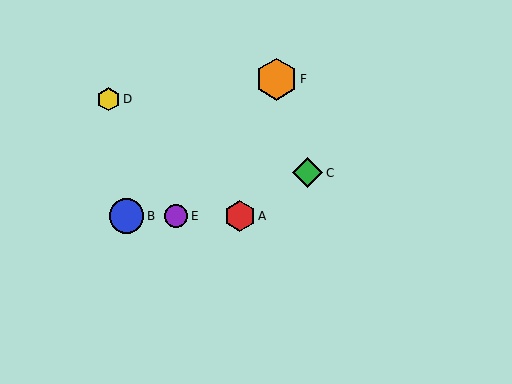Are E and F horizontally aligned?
No, E is at y≈216 and F is at y≈79.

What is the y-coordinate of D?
Object D is at y≈99.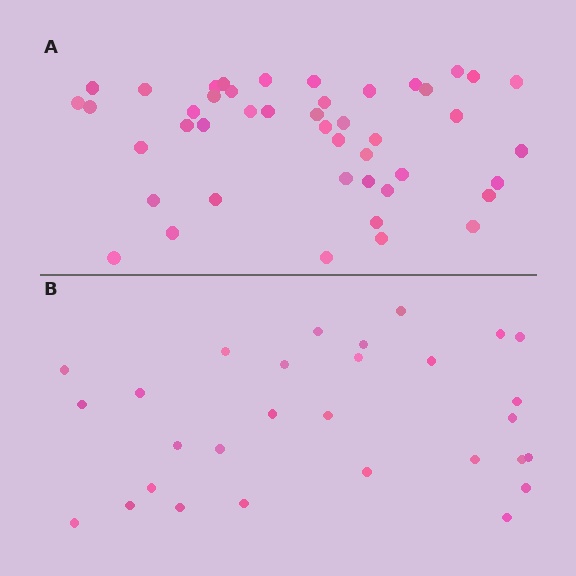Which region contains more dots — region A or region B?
Region A (the top region) has more dots.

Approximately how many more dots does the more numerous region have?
Region A has approximately 15 more dots than region B.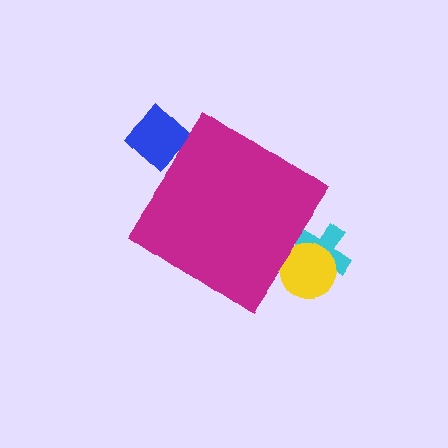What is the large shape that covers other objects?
A magenta diamond.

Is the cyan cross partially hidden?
Yes, the cyan cross is partially hidden behind the magenta diamond.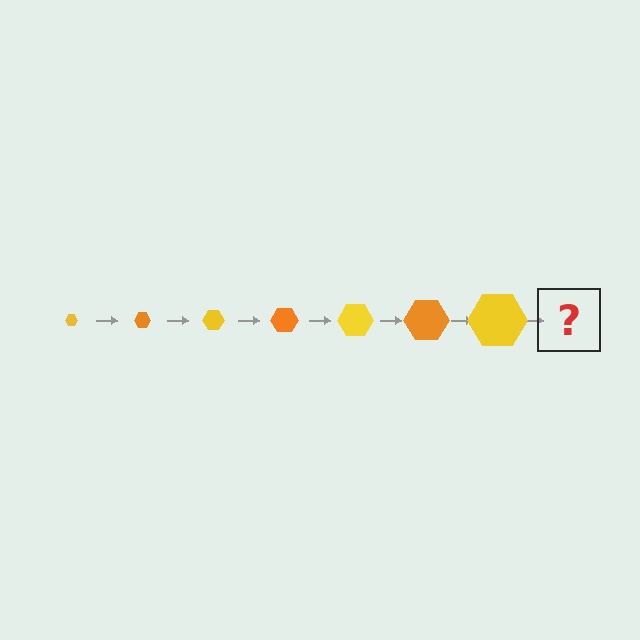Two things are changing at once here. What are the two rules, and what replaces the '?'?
The two rules are that the hexagon grows larger each step and the color cycles through yellow and orange. The '?' should be an orange hexagon, larger than the previous one.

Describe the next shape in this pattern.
It should be an orange hexagon, larger than the previous one.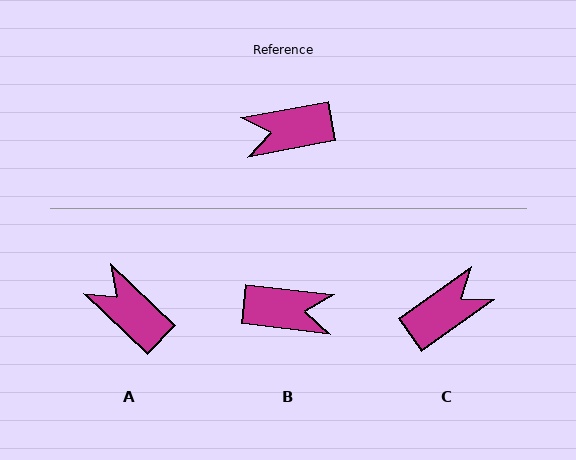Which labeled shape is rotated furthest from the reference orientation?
B, about 163 degrees away.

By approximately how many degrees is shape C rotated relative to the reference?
Approximately 155 degrees clockwise.